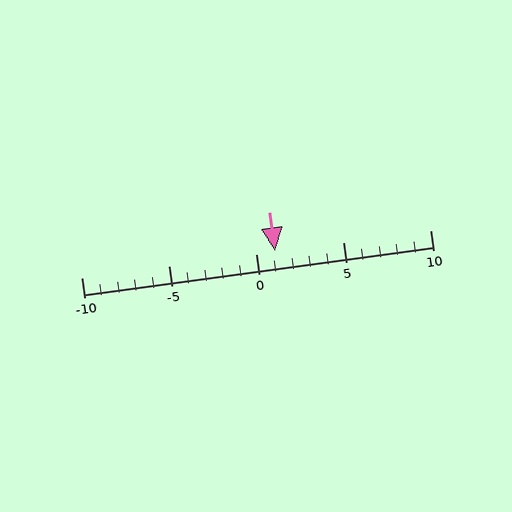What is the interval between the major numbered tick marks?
The major tick marks are spaced 5 units apart.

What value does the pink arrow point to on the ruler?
The pink arrow points to approximately 1.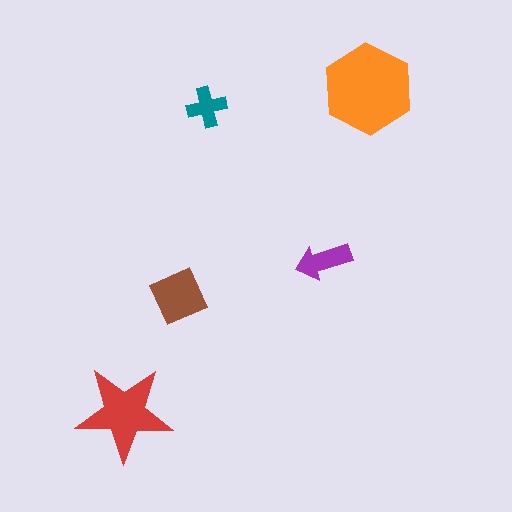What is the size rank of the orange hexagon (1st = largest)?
1st.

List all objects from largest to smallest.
The orange hexagon, the red star, the brown diamond, the purple arrow, the teal cross.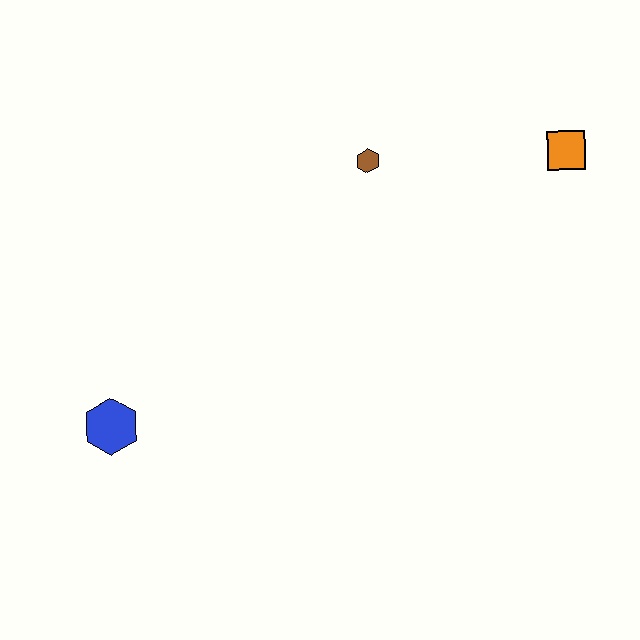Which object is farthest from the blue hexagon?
The orange square is farthest from the blue hexagon.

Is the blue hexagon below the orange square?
Yes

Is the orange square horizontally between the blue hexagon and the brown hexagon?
No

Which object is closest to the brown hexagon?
The orange square is closest to the brown hexagon.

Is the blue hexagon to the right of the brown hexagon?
No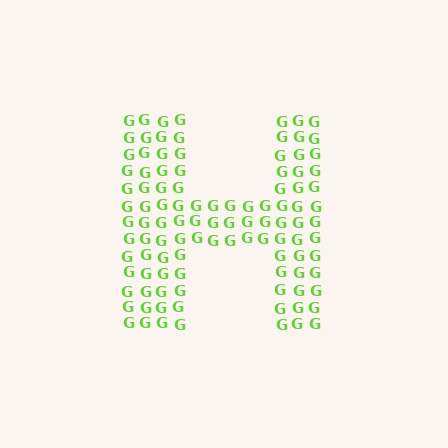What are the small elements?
The small elements are letter G's.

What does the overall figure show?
The overall figure shows the letter H.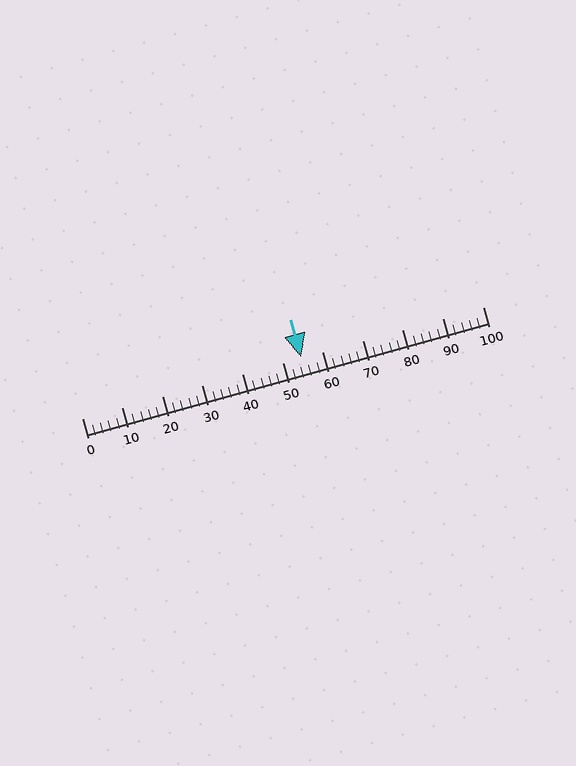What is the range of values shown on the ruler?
The ruler shows values from 0 to 100.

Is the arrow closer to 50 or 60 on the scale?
The arrow is closer to 50.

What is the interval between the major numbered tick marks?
The major tick marks are spaced 10 units apart.